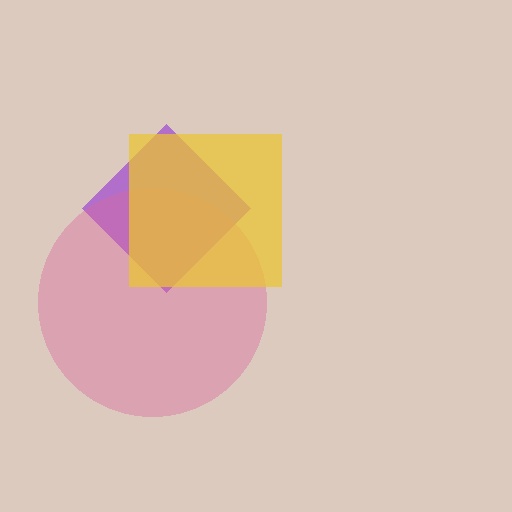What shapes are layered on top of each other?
The layered shapes are: a purple diamond, a pink circle, a yellow square.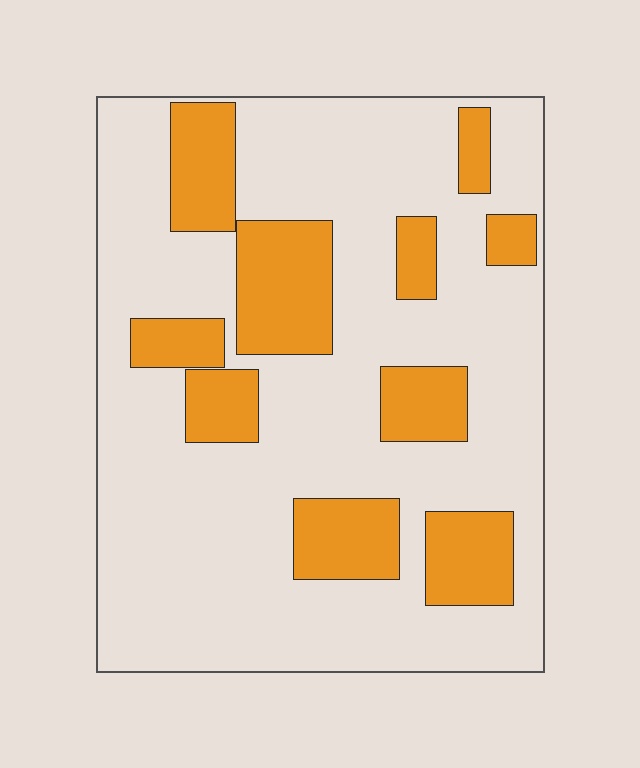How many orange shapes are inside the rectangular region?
10.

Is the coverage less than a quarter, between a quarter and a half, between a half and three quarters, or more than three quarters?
Between a quarter and a half.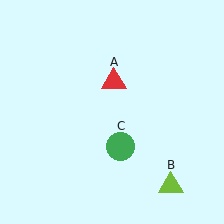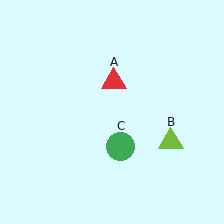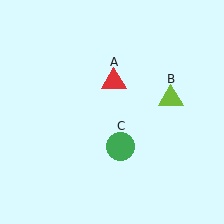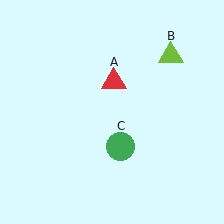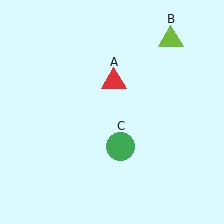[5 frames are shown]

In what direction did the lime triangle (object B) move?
The lime triangle (object B) moved up.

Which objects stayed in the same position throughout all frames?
Red triangle (object A) and green circle (object C) remained stationary.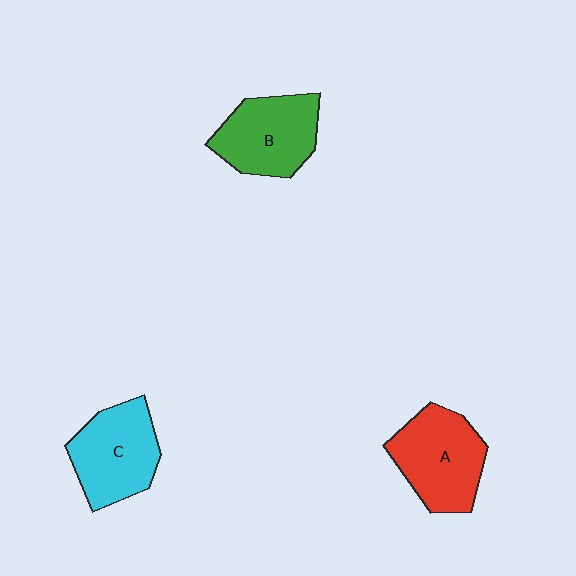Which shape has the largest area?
Shape A (red).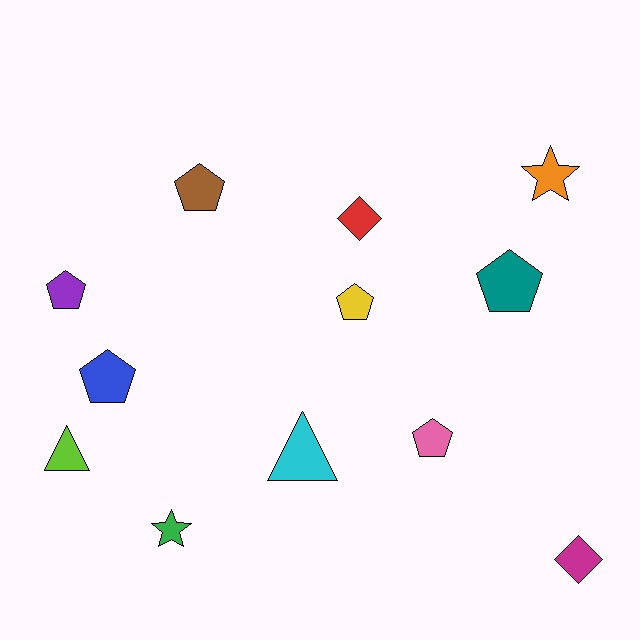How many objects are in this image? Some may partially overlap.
There are 12 objects.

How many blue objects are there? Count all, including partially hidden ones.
There is 1 blue object.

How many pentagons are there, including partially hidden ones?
There are 6 pentagons.